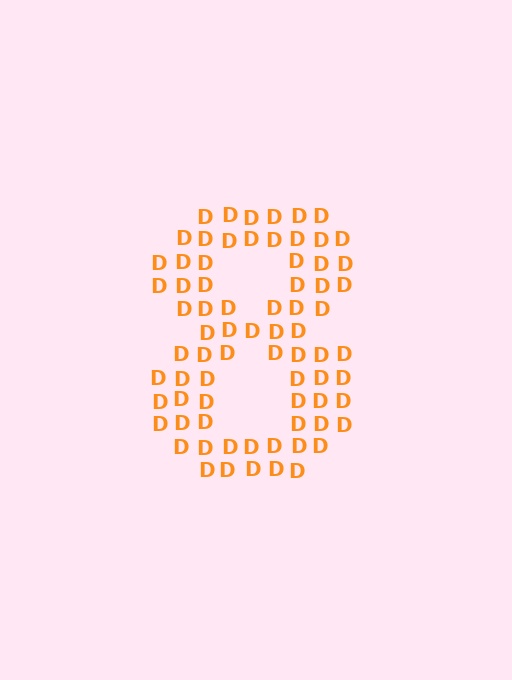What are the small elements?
The small elements are letter D's.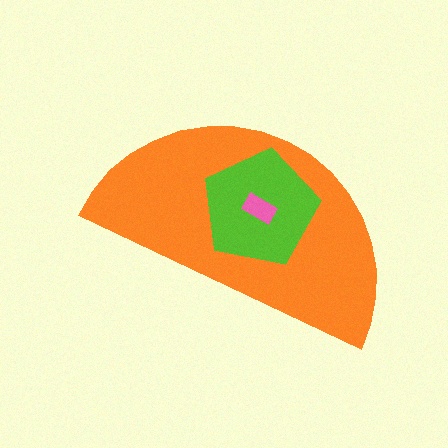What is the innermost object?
The pink rectangle.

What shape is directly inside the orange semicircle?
The lime pentagon.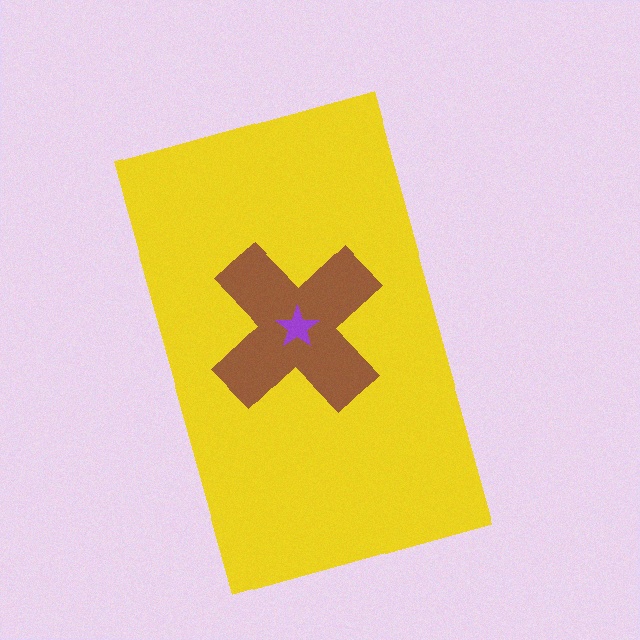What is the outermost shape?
The yellow rectangle.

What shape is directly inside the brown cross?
The purple star.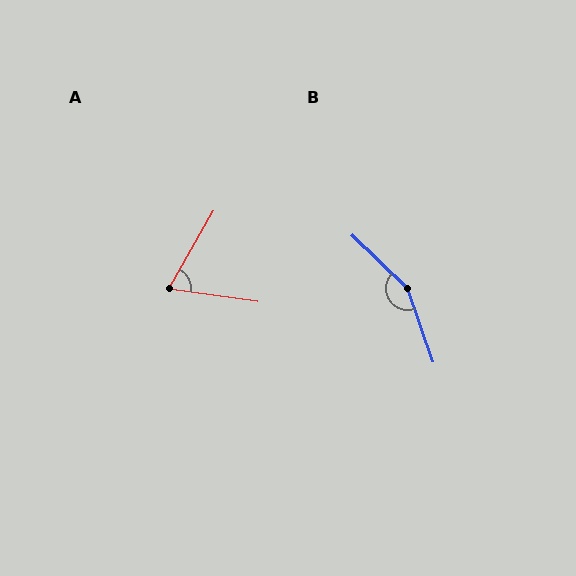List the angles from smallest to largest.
A (68°), B (153°).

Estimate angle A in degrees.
Approximately 68 degrees.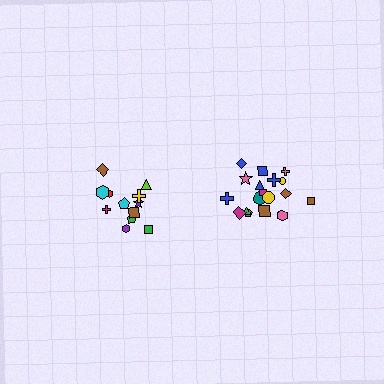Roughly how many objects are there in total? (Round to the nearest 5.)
Roughly 30 objects in total.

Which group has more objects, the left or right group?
The right group.